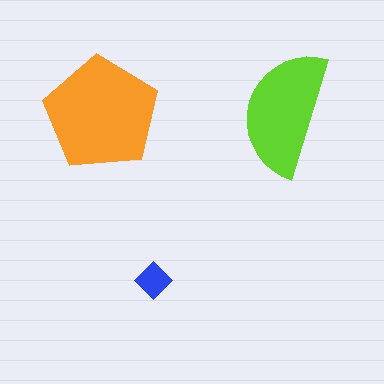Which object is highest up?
The lime semicircle is topmost.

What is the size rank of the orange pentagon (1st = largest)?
1st.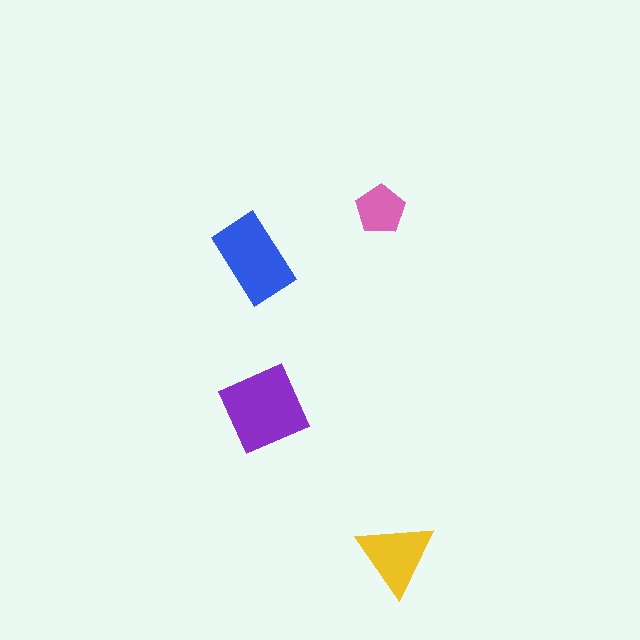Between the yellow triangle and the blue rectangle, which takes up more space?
The blue rectangle.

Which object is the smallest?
The pink pentagon.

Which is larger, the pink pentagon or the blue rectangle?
The blue rectangle.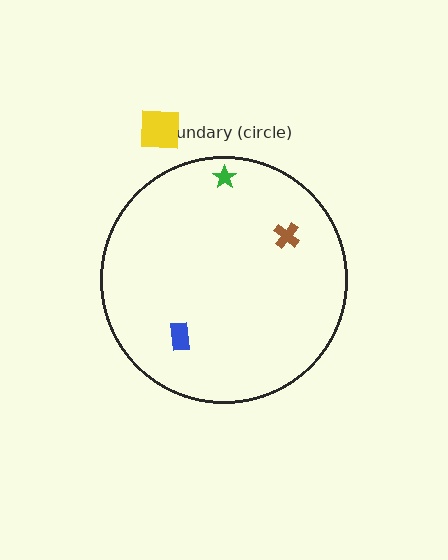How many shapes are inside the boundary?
3 inside, 1 outside.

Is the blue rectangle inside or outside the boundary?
Inside.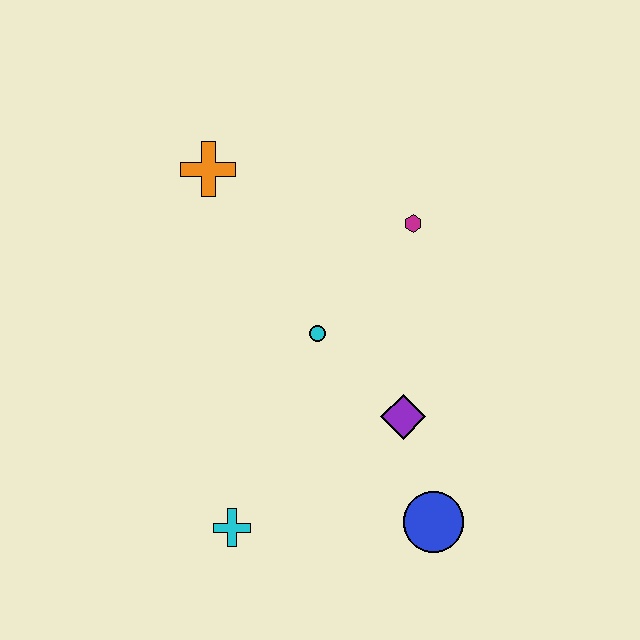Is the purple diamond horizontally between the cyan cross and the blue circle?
Yes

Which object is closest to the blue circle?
The purple diamond is closest to the blue circle.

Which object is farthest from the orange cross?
The blue circle is farthest from the orange cross.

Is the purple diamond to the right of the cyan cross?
Yes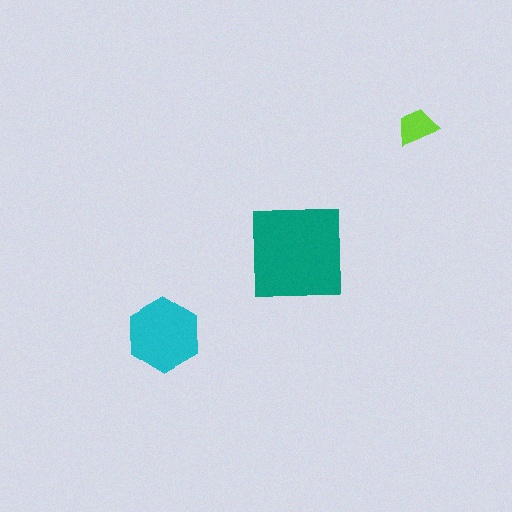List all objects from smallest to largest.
The lime trapezoid, the cyan hexagon, the teal square.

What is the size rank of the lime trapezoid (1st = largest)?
3rd.